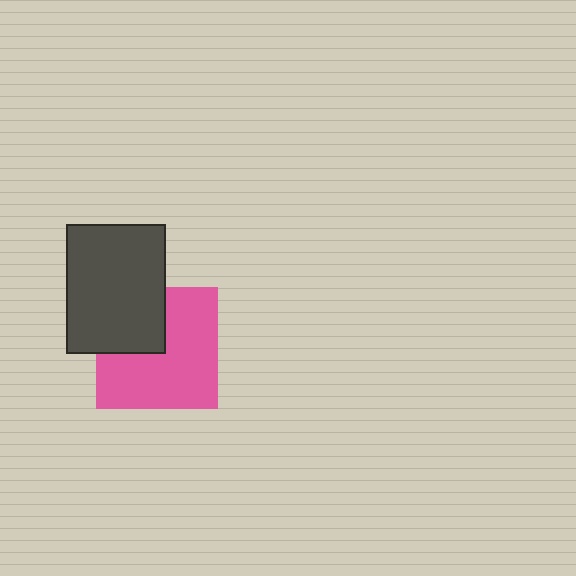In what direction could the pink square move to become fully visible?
The pink square could move toward the lower-right. That would shift it out from behind the dark gray rectangle entirely.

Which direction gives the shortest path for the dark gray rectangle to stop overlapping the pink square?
Moving toward the upper-left gives the shortest separation.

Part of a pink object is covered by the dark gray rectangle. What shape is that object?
It is a square.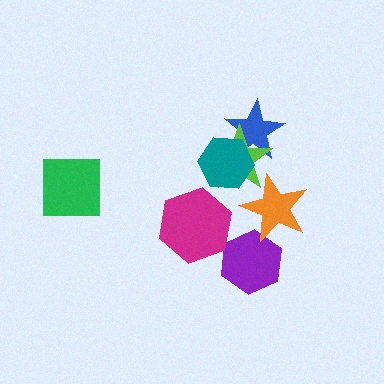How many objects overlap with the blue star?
2 objects overlap with the blue star.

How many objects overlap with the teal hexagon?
2 objects overlap with the teal hexagon.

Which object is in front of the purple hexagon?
The orange star is in front of the purple hexagon.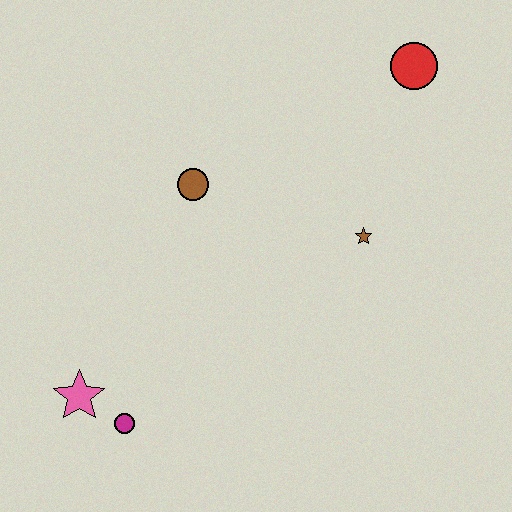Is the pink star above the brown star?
No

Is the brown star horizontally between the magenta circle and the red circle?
Yes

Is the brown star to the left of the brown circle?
No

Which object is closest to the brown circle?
The brown star is closest to the brown circle.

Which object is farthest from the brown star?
The pink star is farthest from the brown star.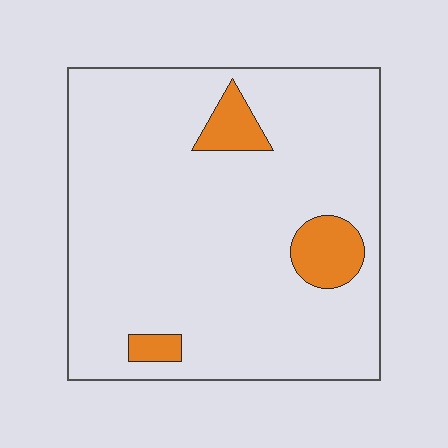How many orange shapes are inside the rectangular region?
3.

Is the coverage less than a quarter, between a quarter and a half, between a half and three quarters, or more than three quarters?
Less than a quarter.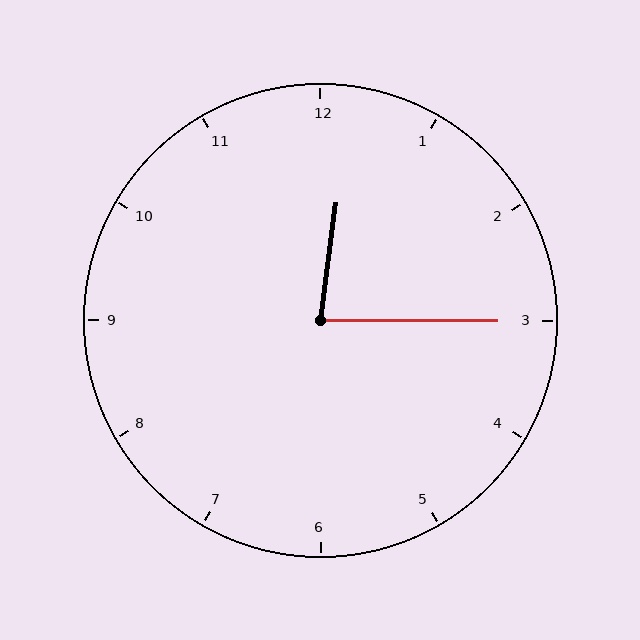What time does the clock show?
12:15.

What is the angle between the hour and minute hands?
Approximately 82 degrees.